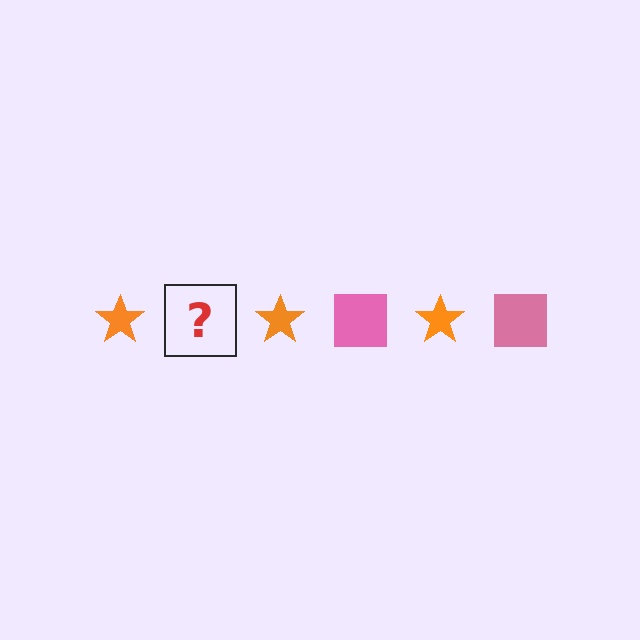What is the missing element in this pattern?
The missing element is a pink square.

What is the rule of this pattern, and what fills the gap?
The rule is that the pattern alternates between orange star and pink square. The gap should be filled with a pink square.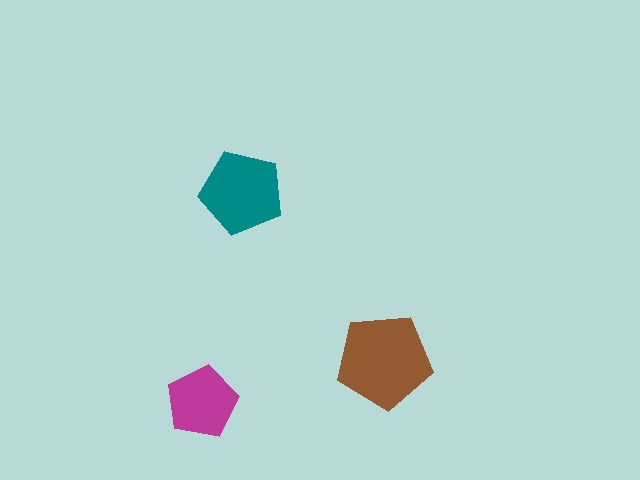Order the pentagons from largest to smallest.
the brown one, the teal one, the magenta one.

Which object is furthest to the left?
The magenta pentagon is leftmost.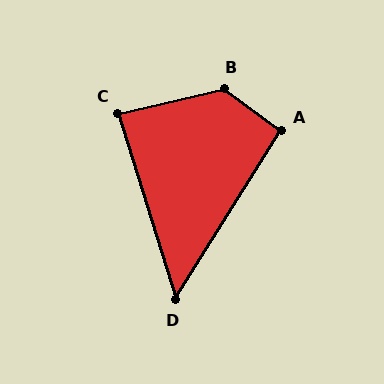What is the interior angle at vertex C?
Approximately 86 degrees (approximately right).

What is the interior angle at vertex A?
Approximately 94 degrees (approximately right).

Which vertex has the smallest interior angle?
D, at approximately 49 degrees.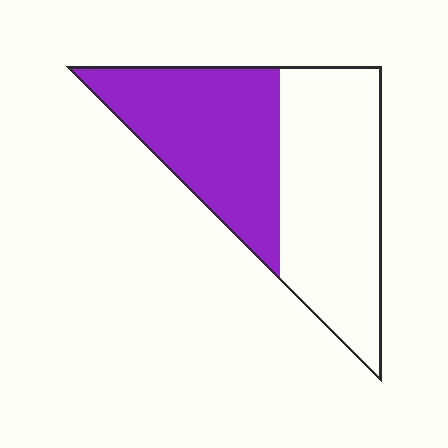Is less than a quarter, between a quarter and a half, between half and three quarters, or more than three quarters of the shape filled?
Between a quarter and a half.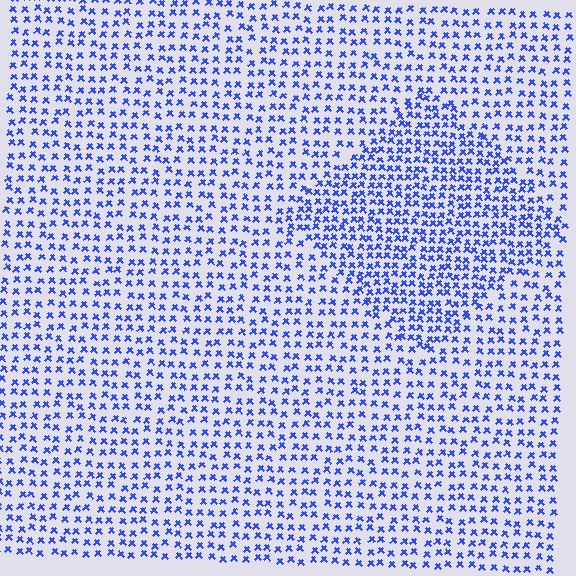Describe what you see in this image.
The image contains small blue elements arranged at two different densities. A diamond-shaped region is visible where the elements are more densely packed than the surrounding area.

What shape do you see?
I see a diamond.